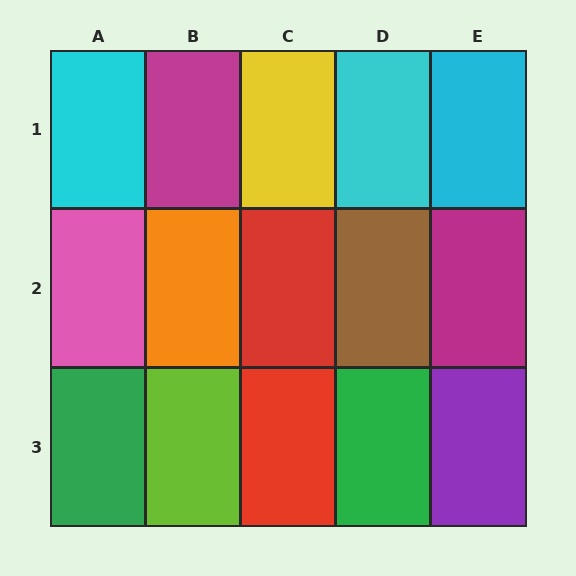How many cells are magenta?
2 cells are magenta.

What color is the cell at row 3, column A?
Green.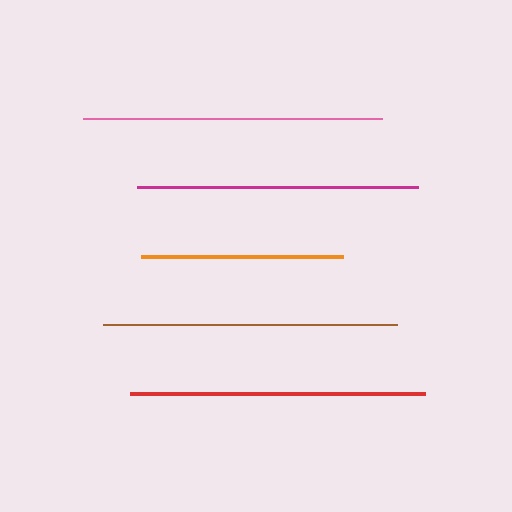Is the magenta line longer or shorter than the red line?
The red line is longer than the magenta line.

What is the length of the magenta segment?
The magenta segment is approximately 281 pixels long.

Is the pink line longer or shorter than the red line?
The pink line is longer than the red line.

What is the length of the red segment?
The red segment is approximately 295 pixels long.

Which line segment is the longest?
The pink line is the longest at approximately 300 pixels.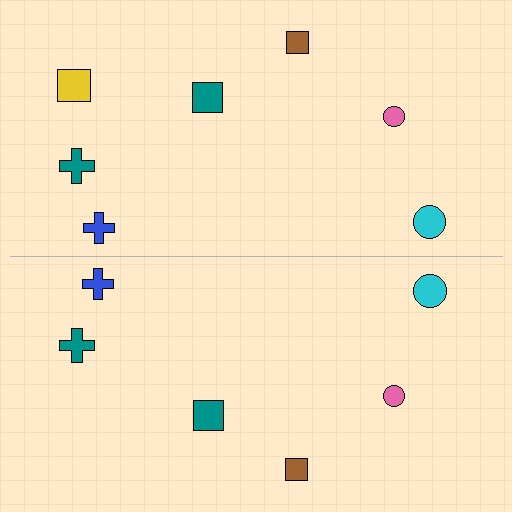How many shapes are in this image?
There are 13 shapes in this image.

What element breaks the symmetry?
A yellow square is missing from the bottom side.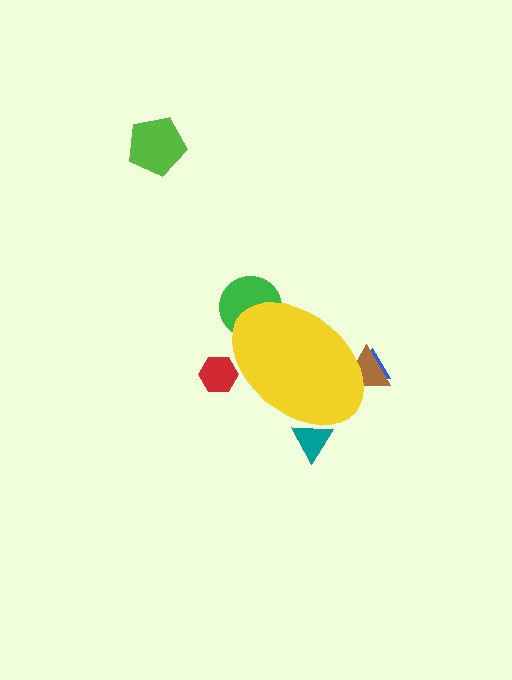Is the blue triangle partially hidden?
Yes, the blue triangle is partially hidden behind the yellow ellipse.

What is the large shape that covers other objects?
A yellow ellipse.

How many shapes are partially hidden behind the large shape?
5 shapes are partially hidden.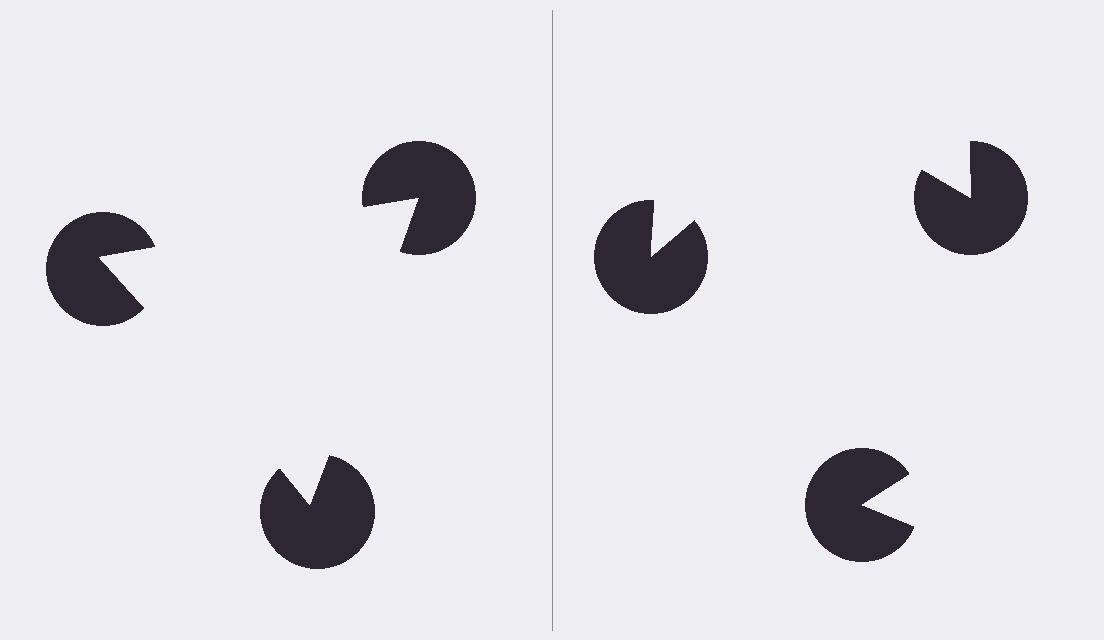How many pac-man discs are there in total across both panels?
6 — 3 on each side.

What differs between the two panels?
The pac-man discs are positioned identically on both sides; only the wedge orientations differ. On the left they align to a triangle; on the right they are misaligned.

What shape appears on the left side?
An illusory triangle.